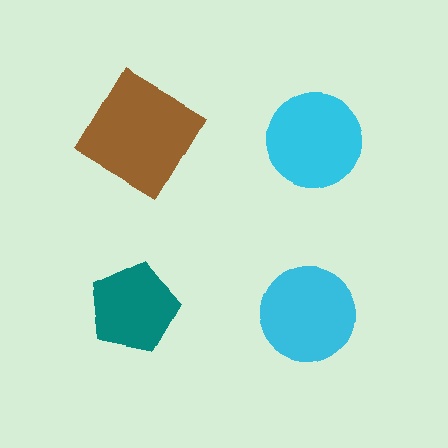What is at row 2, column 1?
A teal pentagon.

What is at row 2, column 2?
A cyan circle.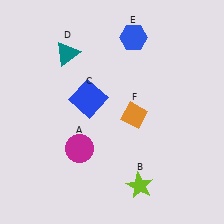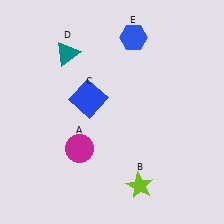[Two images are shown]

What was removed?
The orange diamond (F) was removed in Image 2.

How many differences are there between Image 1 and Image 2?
There is 1 difference between the two images.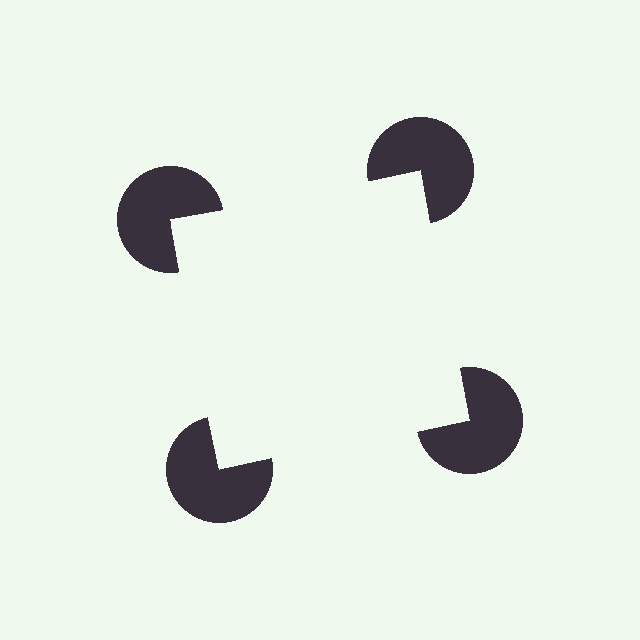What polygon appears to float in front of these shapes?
An illusory square — its edges are inferred from the aligned wedge cuts in the pac-man discs, not physically drawn.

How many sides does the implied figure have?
4 sides.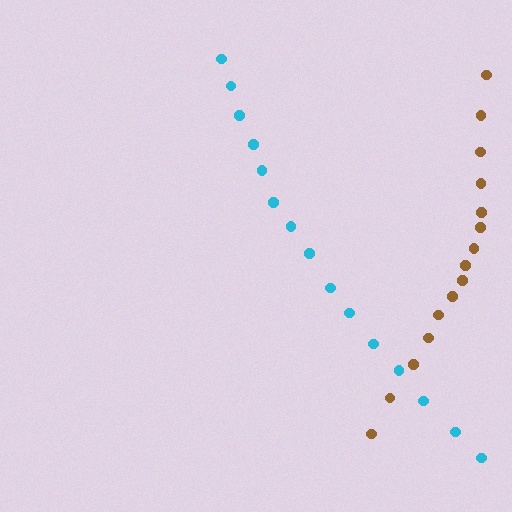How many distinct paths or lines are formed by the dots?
There are 2 distinct paths.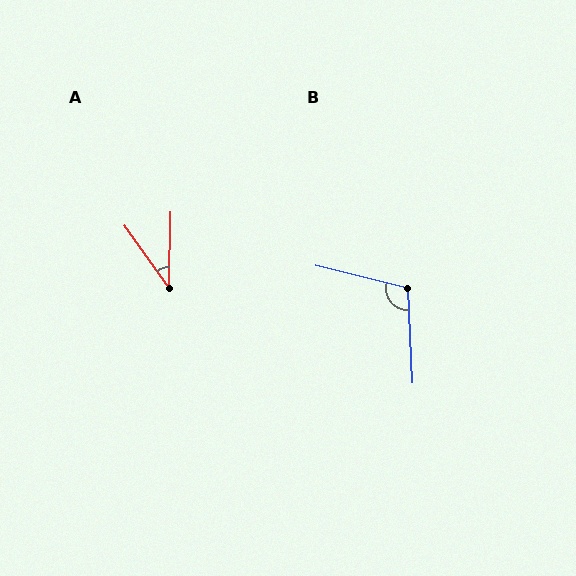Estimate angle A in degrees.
Approximately 37 degrees.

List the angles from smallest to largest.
A (37°), B (106°).